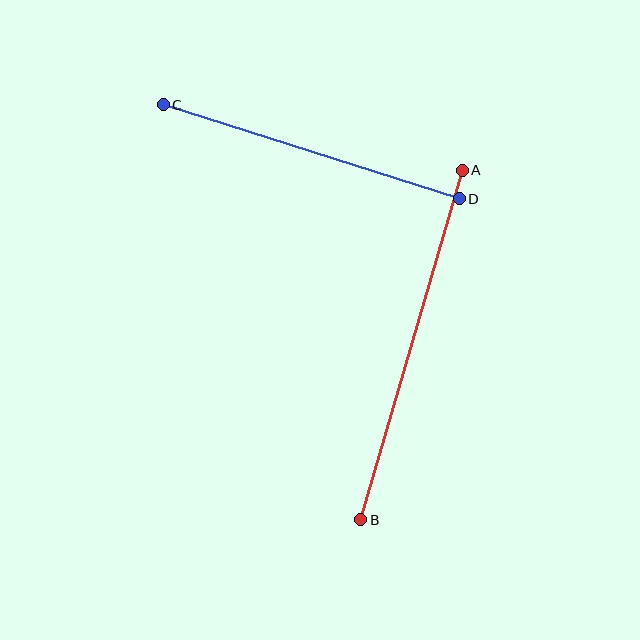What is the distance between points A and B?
The distance is approximately 364 pixels.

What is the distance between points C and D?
The distance is approximately 311 pixels.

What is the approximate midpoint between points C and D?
The midpoint is at approximately (311, 152) pixels.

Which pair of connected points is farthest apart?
Points A and B are farthest apart.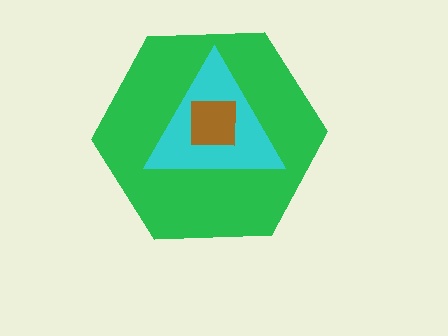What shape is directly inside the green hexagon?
The cyan triangle.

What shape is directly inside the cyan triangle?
The brown square.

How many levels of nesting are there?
3.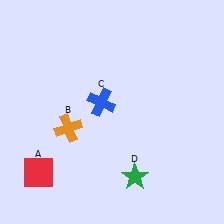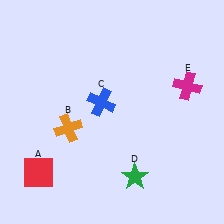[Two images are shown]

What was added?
A magenta cross (E) was added in Image 2.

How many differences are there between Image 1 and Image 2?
There is 1 difference between the two images.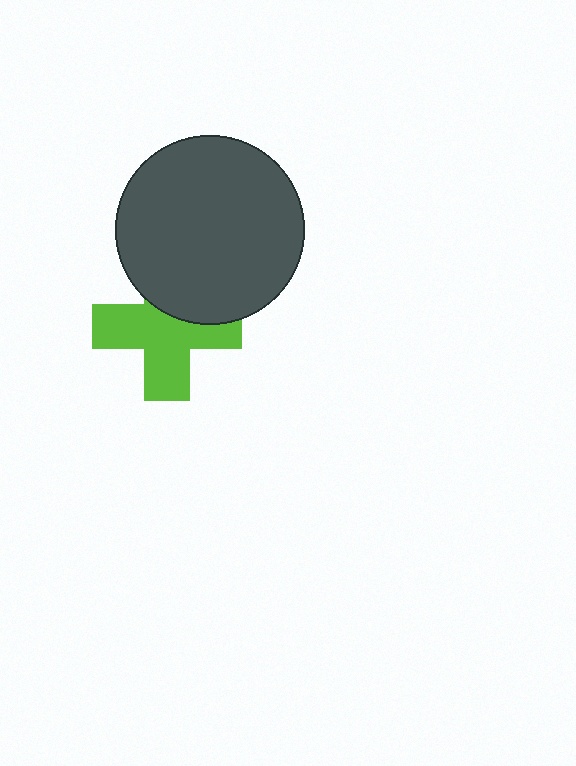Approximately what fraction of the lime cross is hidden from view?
Roughly 33% of the lime cross is hidden behind the dark gray circle.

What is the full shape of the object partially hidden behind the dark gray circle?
The partially hidden object is a lime cross.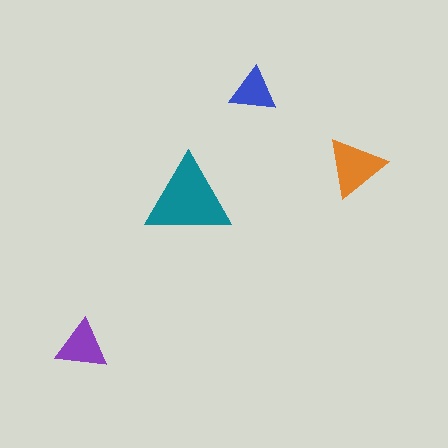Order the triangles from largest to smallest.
the teal one, the orange one, the purple one, the blue one.